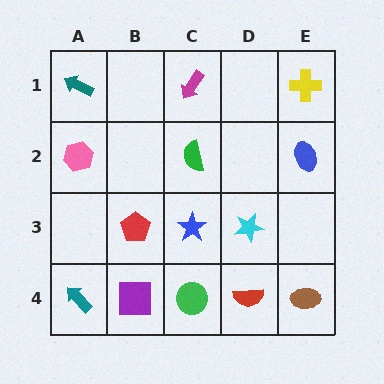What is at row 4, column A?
A teal arrow.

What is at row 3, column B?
A red pentagon.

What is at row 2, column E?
A blue ellipse.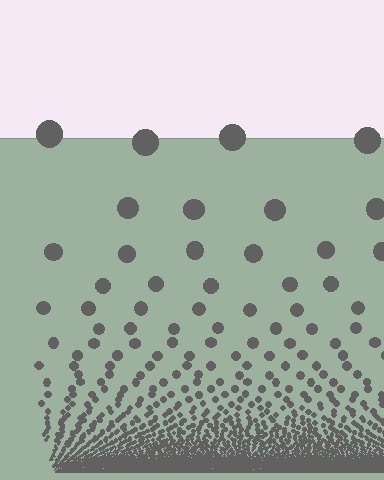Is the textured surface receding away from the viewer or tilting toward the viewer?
The surface appears to tilt toward the viewer. Texture elements get larger and sparser toward the top.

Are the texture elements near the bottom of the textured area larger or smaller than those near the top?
Smaller. The gradient is inverted — elements near the bottom are smaller and denser.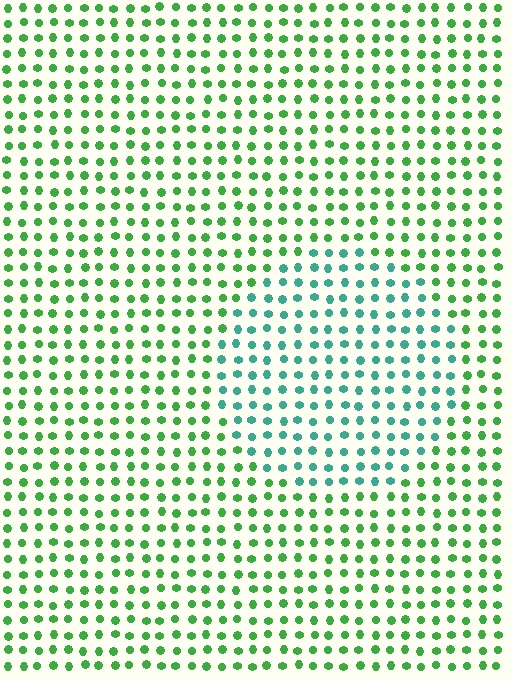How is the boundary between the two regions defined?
The boundary is defined purely by a slight shift in hue (about 42 degrees). Spacing, size, and orientation are identical on both sides.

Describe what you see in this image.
The image is filled with small green elements in a uniform arrangement. A circle-shaped region is visible where the elements are tinted to a slightly different hue, forming a subtle color boundary.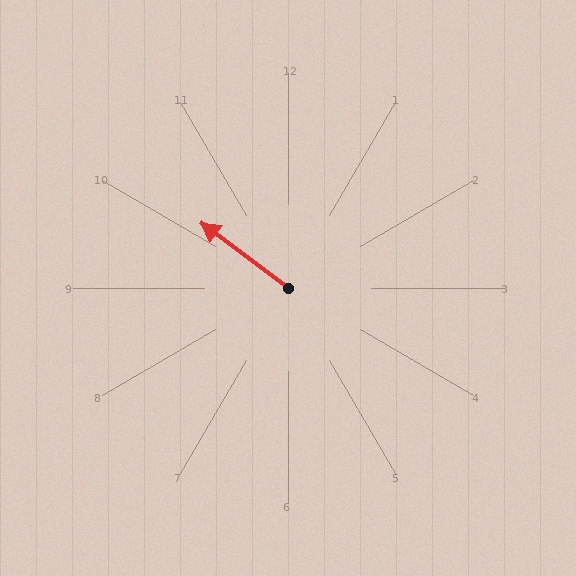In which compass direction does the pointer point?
Northwest.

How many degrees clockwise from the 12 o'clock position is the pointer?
Approximately 307 degrees.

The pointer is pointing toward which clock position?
Roughly 10 o'clock.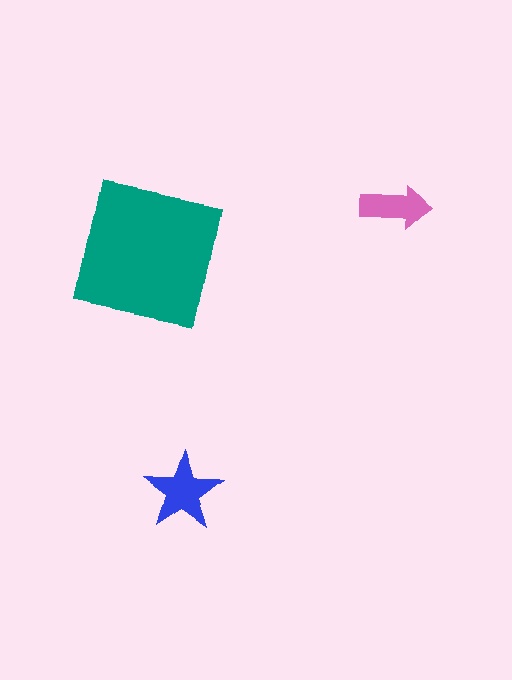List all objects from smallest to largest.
The pink arrow, the blue star, the teal square.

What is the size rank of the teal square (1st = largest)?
1st.